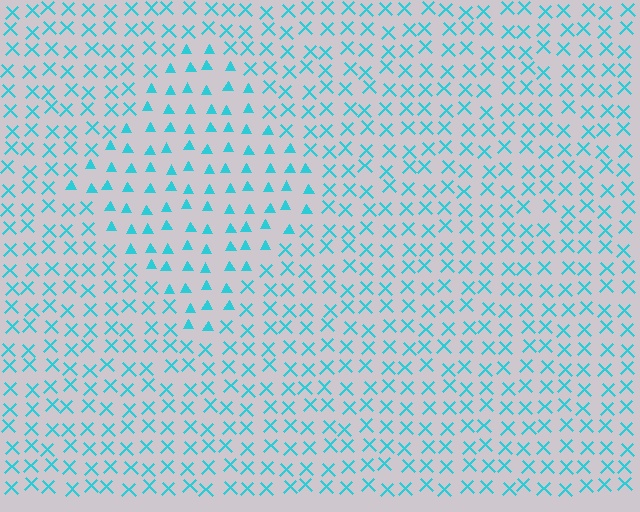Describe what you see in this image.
The image is filled with small cyan elements arranged in a uniform grid. A diamond-shaped region contains triangles, while the surrounding area contains X marks. The boundary is defined purely by the change in element shape.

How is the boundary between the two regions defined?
The boundary is defined by a change in element shape: triangles inside vs. X marks outside. All elements share the same color and spacing.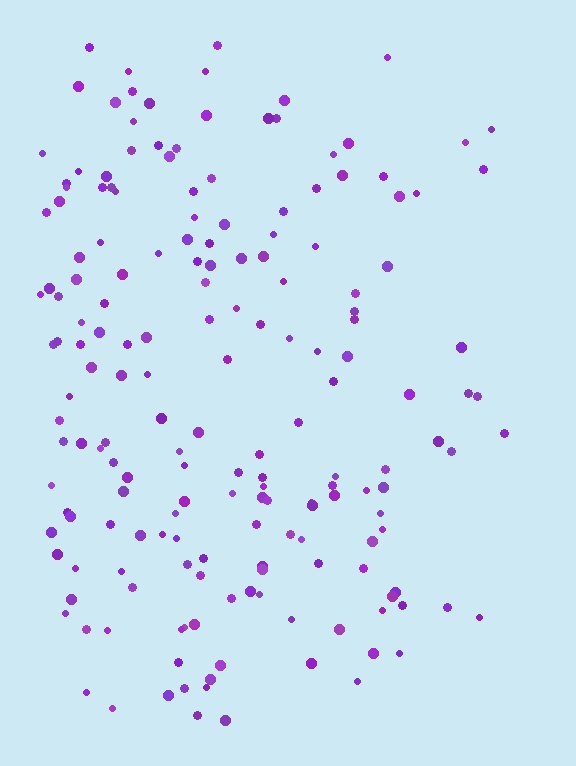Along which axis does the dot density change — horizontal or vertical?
Horizontal.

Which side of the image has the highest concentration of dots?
The left.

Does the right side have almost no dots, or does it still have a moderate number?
Still a moderate number, just noticeably fewer than the left.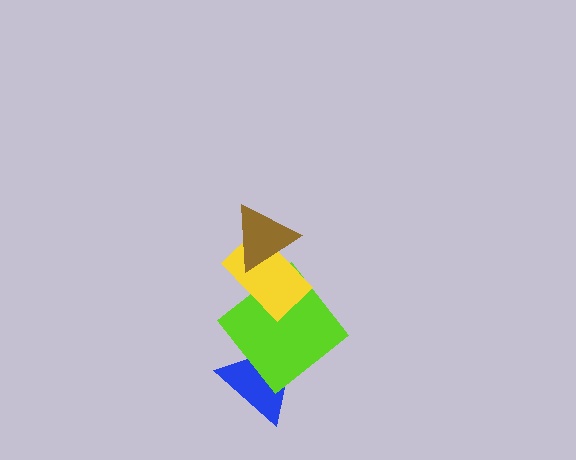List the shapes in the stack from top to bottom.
From top to bottom: the brown triangle, the yellow rectangle, the lime diamond, the blue triangle.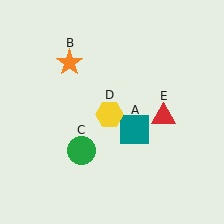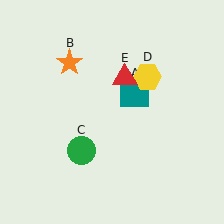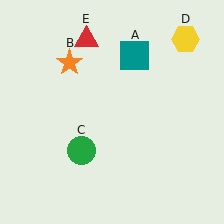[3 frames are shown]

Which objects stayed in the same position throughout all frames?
Orange star (object B) and green circle (object C) remained stationary.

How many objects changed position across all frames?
3 objects changed position: teal square (object A), yellow hexagon (object D), red triangle (object E).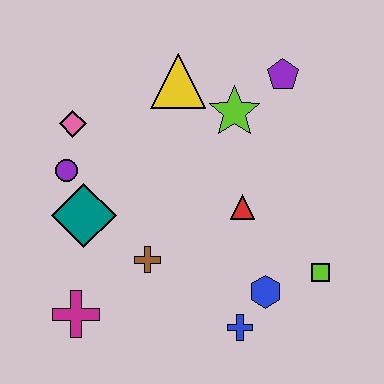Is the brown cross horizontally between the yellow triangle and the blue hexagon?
No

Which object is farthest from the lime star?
The magenta cross is farthest from the lime star.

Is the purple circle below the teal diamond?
No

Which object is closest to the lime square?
The blue hexagon is closest to the lime square.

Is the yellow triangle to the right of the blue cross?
No